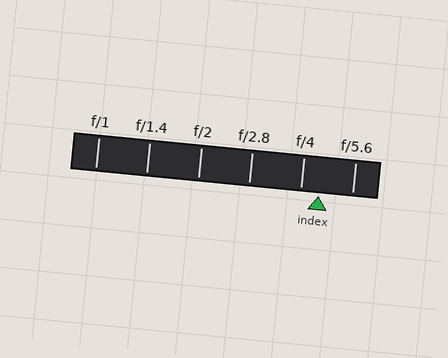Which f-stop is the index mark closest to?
The index mark is closest to f/4.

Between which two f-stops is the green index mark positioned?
The index mark is between f/4 and f/5.6.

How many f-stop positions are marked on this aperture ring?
There are 6 f-stop positions marked.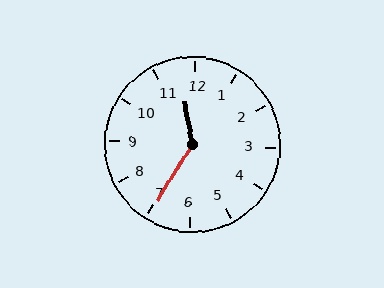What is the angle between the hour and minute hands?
Approximately 138 degrees.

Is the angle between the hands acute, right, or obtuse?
It is obtuse.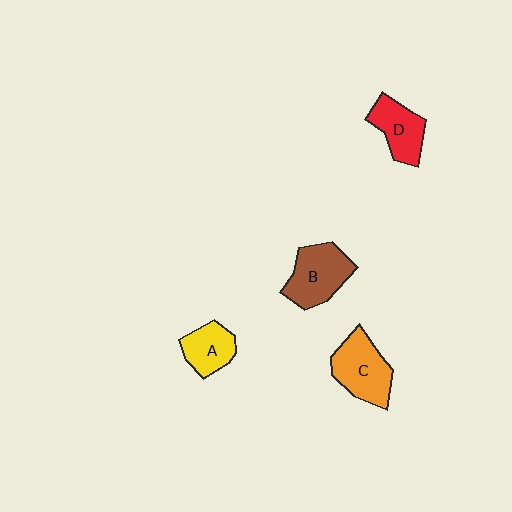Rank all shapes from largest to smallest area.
From largest to smallest: C (orange), B (brown), D (red), A (yellow).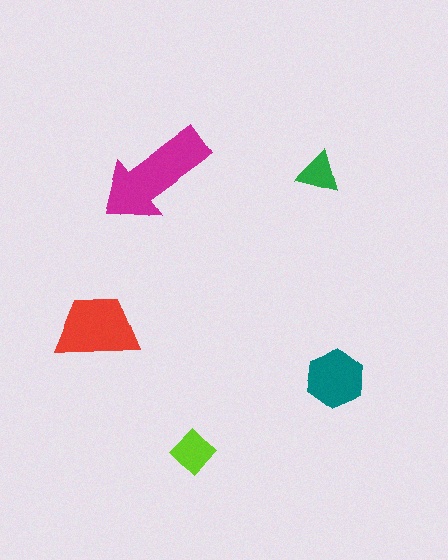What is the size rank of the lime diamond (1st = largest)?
4th.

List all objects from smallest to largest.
The green triangle, the lime diamond, the teal hexagon, the red trapezoid, the magenta arrow.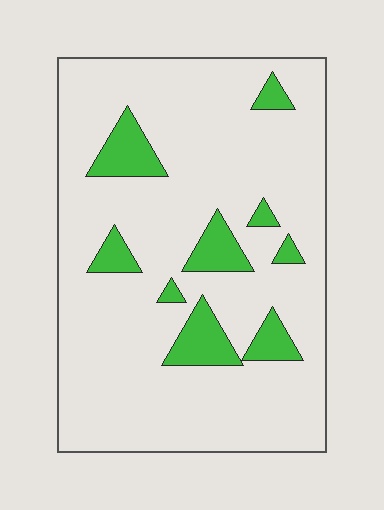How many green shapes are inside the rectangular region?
9.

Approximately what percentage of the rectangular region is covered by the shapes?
Approximately 15%.